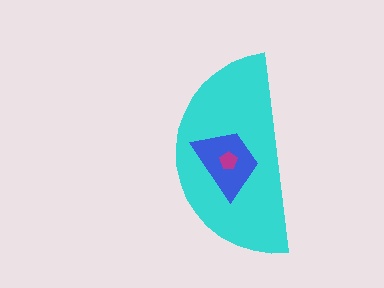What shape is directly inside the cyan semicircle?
The blue trapezoid.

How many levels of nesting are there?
3.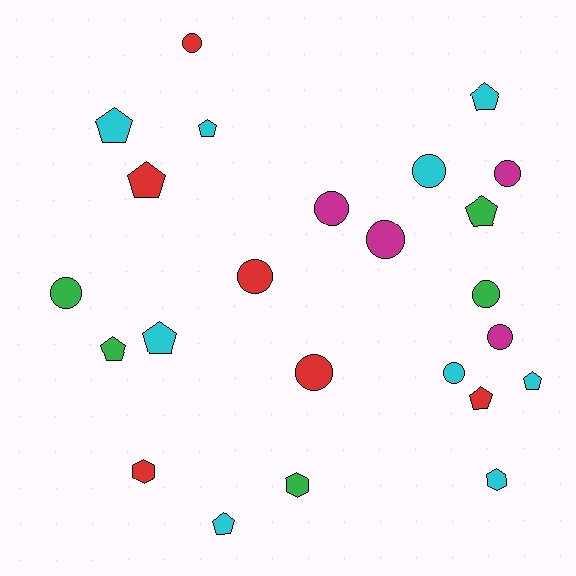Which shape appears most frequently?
Circle, with 11 objects.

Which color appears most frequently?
Cyan, with 9 objects.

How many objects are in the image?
There are 24 objects.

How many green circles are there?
There are 2 green circles.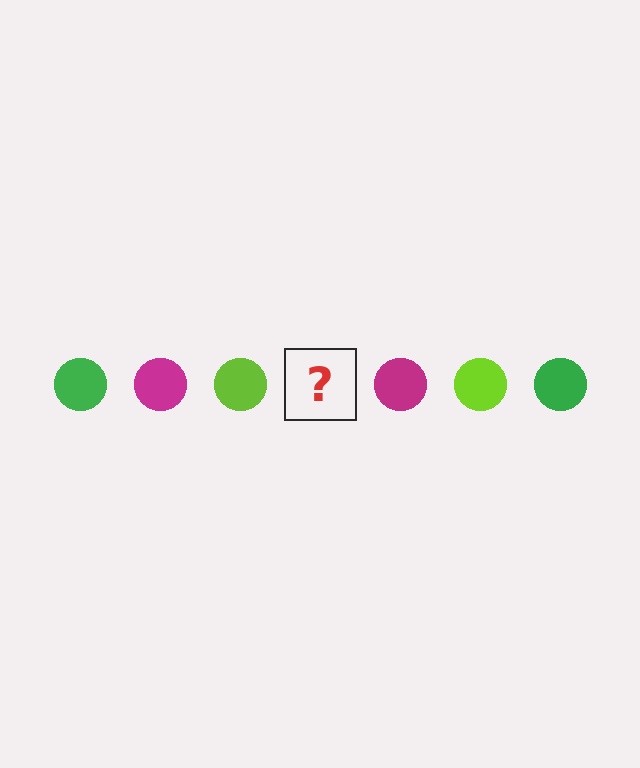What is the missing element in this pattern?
The missing element is a green circle.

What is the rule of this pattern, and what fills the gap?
The rule is that the pattern cycles through green, magenta, lime circles. The gap should be filled with a green circle.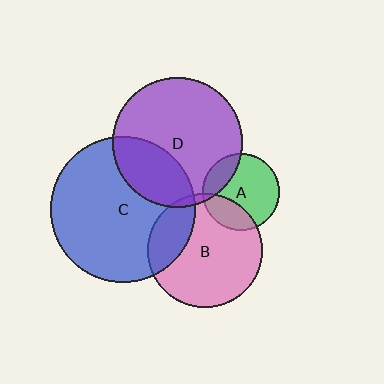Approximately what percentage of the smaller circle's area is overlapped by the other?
Approximately 20%.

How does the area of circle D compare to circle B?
Approximately 1.3 times.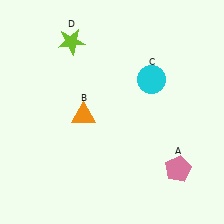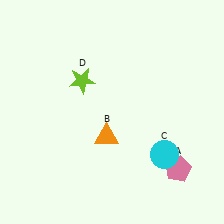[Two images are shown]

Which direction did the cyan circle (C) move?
The cyan circle (C) moved down.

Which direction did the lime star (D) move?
The lime star (D) moved down.